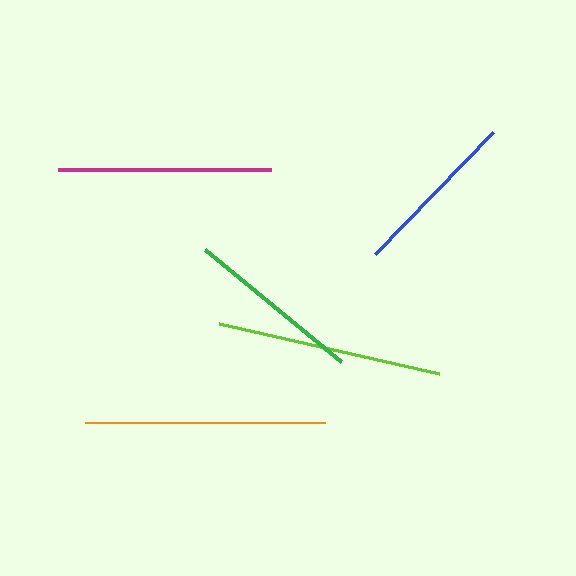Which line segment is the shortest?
The blue line is the shortest at approximately 170 pixels.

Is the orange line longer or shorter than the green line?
The orange line is longer than the green line.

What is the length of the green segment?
The green segment is approximately 176 pixels long.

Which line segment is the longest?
The orange line is the longest at approximately 240 pixels.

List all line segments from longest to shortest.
From longest to shortest: orange, lime, magenta, green, blue.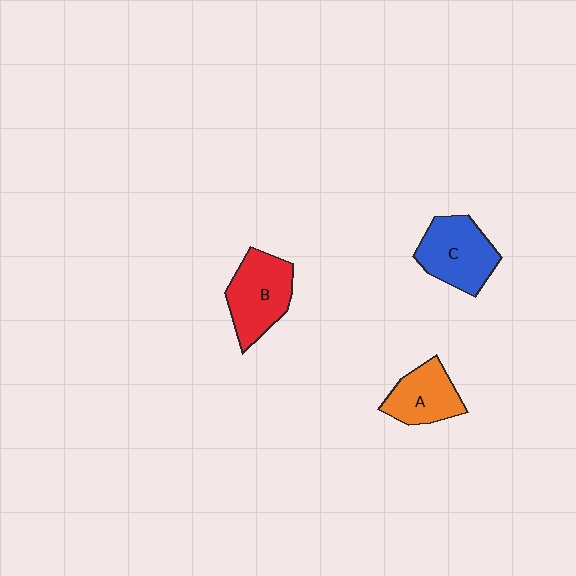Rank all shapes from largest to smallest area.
From largest to smallest: B (red), C (blue), A (orange).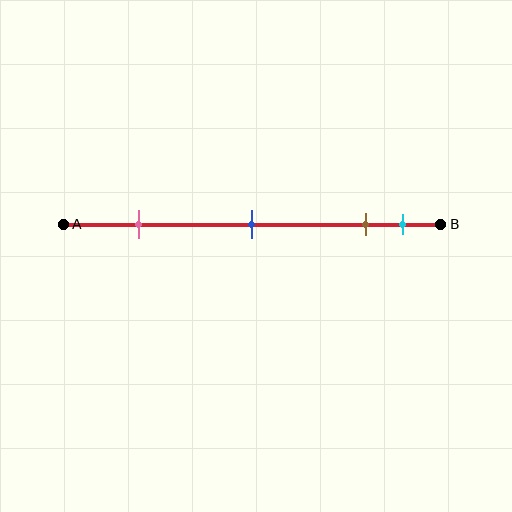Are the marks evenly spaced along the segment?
No, the marks are not evenly spaced.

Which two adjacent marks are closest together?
The brown and cyan marks are the closest adjacent pair.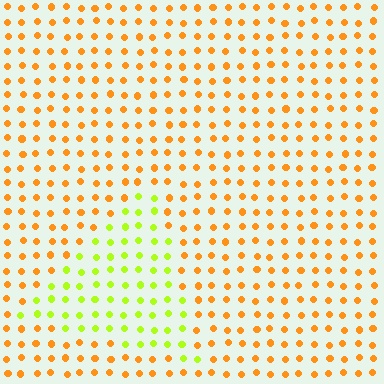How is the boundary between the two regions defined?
The boundary is defined purely by a slight shift in hue (about 50 degrees). Spacing, size, and orientation are identical on both sides.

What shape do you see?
I see a triangle.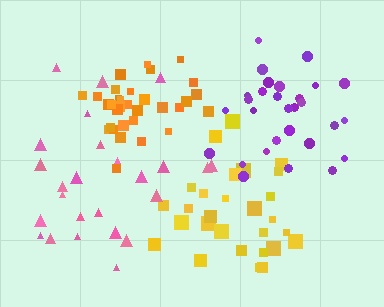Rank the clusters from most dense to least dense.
orange, yellow, purple, pink.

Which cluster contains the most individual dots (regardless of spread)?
Orange (33).